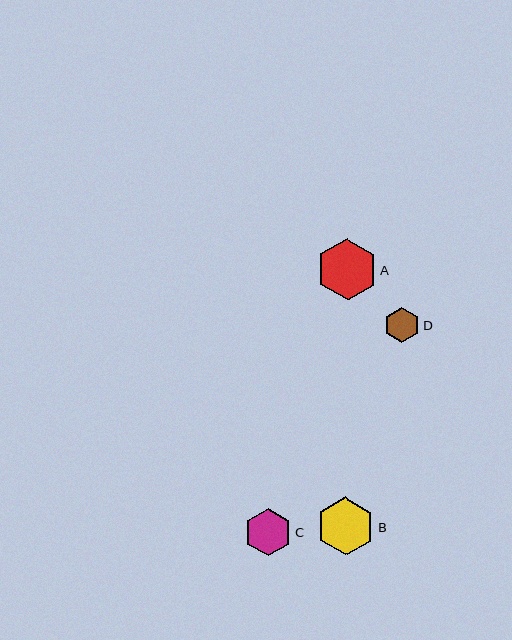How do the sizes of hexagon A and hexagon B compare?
Hexagon A and hexagon B are approximately the same size.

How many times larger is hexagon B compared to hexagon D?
Hexagon B is approximately 1.6 times the size of hexagon D.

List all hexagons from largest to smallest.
From largest to smallest: A, B, C, D.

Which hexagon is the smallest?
Hexagon D is the smallest with a size of approximately 35 pixels.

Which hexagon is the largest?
Hexagon A is the largest with a size of approximately 60 pixels.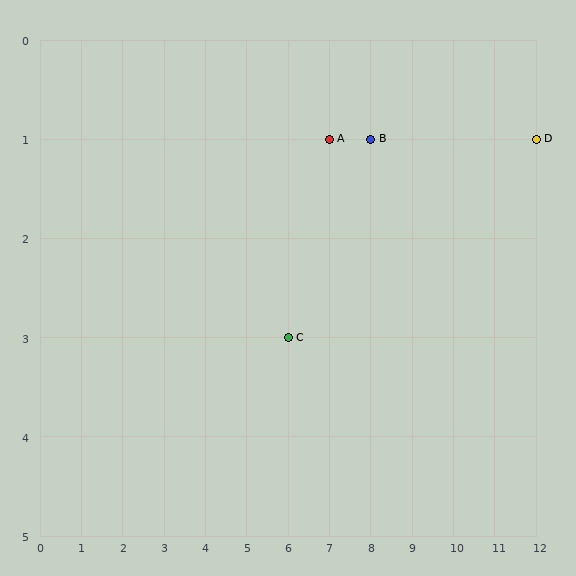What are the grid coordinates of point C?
Point C is at grid coordinates (6, 3).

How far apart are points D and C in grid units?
Points D and C are 6 columns and 2 rows apart (about 6.3 grid units diagonally).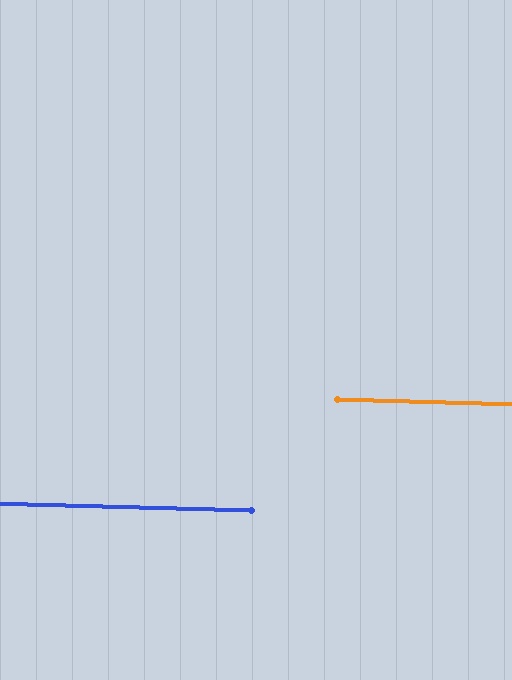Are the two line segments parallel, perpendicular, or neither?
Parallel — their directions differ by only 0.1°.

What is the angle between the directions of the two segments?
Approximately 0 degrees.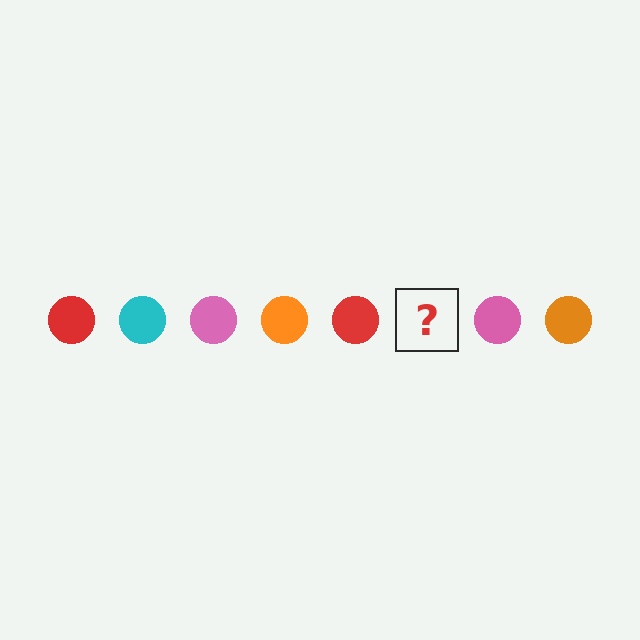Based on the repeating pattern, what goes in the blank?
The blank should be a cyan circle.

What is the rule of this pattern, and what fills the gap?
The rule is that the pattern cycles through red, cyan, pink, orange circles. The gap should be filled with a cyan circle.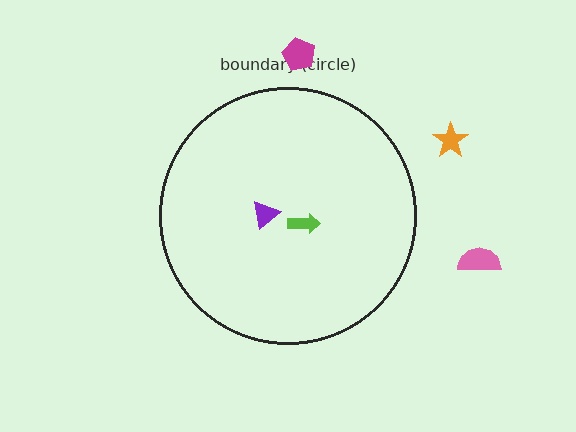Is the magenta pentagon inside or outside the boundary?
Outside.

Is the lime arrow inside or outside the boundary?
Inside.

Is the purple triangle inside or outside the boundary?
Inside.